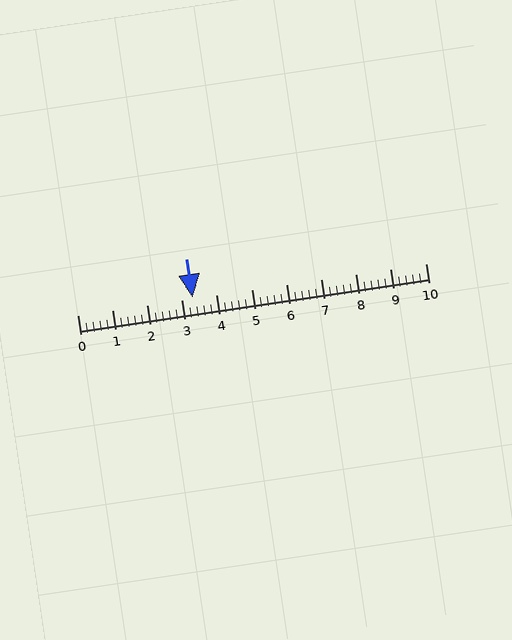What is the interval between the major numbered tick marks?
The major tick marks are spaced 1 units apart.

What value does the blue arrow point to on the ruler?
The blue arrow points to approximately 3.3.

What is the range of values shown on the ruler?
The ruler shows values from 0 to 10.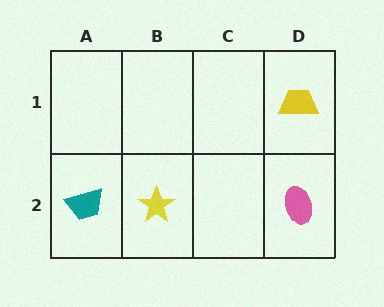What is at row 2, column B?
A yellow star.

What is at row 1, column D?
A yellow trapezoid.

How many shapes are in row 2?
3 shapes.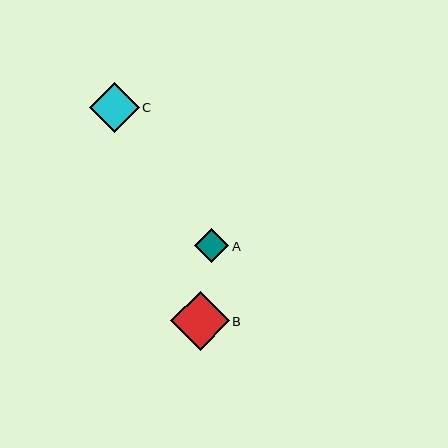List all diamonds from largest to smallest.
From largest to smallest: B, C, A.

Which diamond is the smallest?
Diamond A is the smallest with a size of approximately 35 pixels.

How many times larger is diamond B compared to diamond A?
Diamond B is approximately 1.7 times the size of diamond A.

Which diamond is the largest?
Diamond B is the largest with a size of approximately 59 pixels.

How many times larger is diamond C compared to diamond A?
Diamond C is approximately 1.4 times the size of diamond A.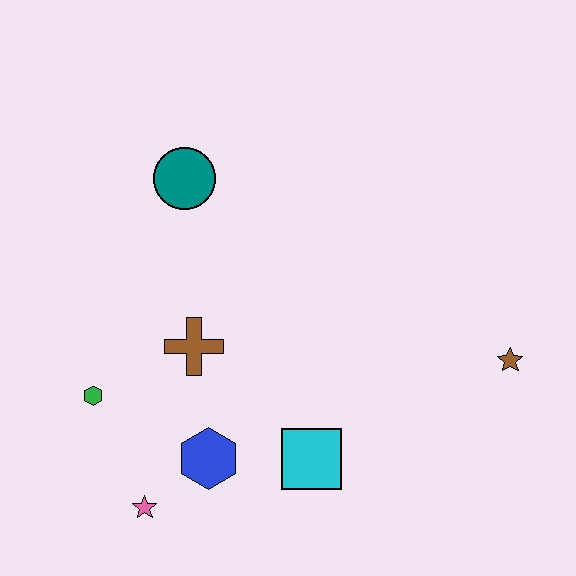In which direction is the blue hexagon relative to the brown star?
The blue hexagon is to the left of the brown star.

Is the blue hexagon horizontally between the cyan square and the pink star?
Yes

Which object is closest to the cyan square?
The blue hexagon is closest to the cyan square.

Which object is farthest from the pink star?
The brown star is farthest from the pink star.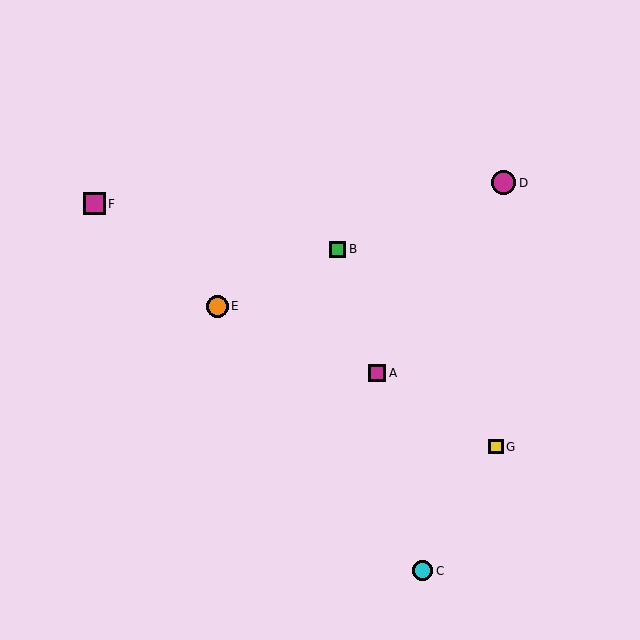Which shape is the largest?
The magenta circle (labeled D) is the largest.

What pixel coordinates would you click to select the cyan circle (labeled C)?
Click at (423, 571) to select the cyan circle C.